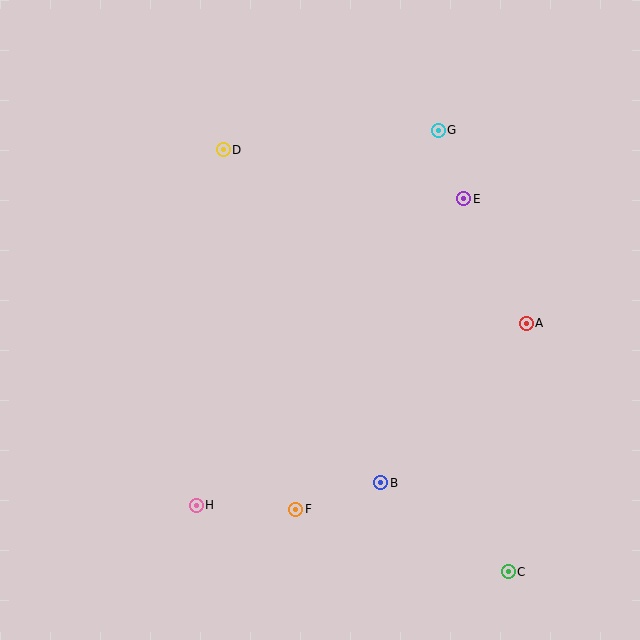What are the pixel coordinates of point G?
Point G is at (438, 130).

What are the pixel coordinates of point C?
Point C is at (508, 572).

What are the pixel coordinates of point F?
Point F is at (296, 509).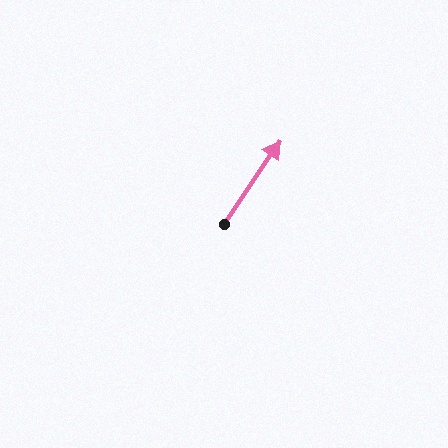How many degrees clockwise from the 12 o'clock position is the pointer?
Approximately 34 degrees.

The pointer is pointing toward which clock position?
Roughly 1 o'clock.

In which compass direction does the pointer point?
Northeast.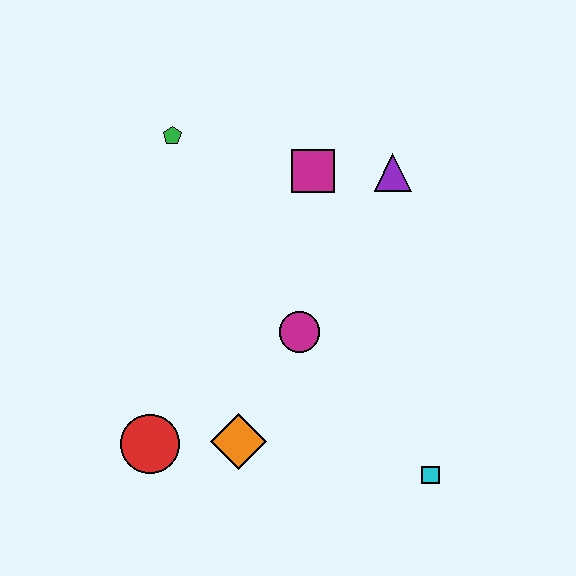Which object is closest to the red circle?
The orange diamond is closest to the red circle.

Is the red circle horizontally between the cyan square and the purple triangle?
No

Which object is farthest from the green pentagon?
The cyan square is farthest from the green pentagon.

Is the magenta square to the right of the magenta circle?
Yes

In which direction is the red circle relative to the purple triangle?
The red circle is below the purple triangle.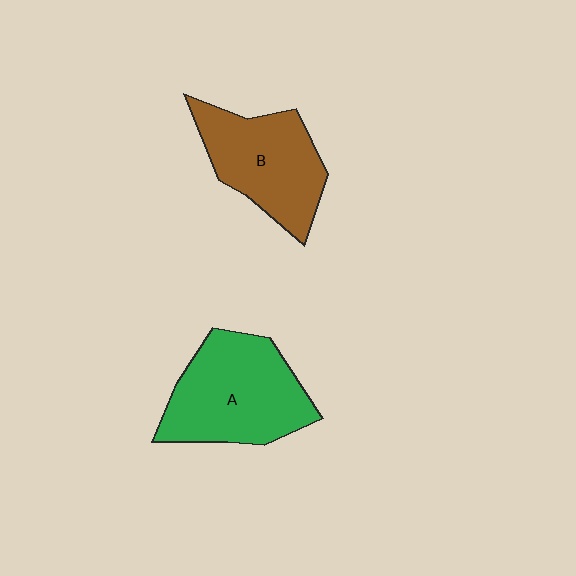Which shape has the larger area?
Shape A (green).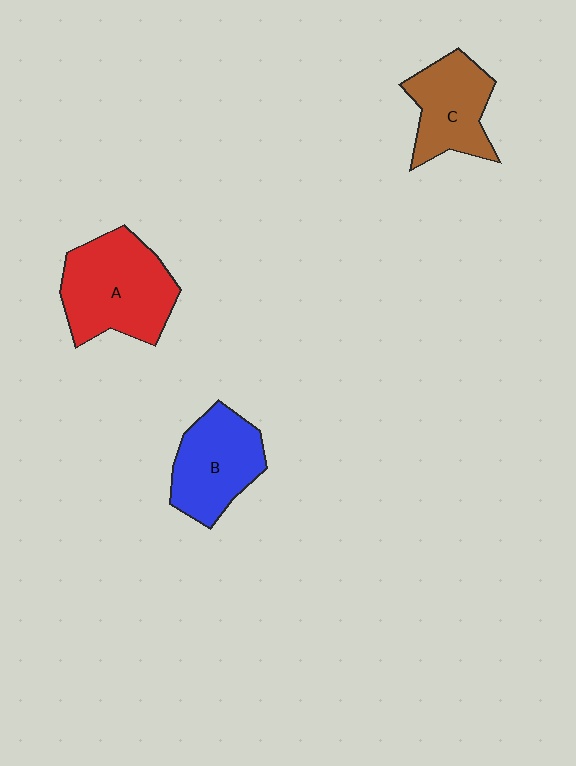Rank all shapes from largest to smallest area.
From largest to smallest: A (red), B (blue), C (brown).